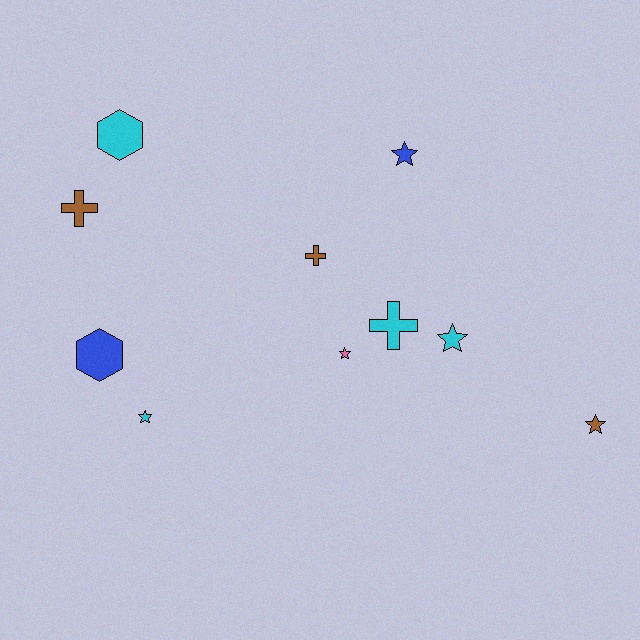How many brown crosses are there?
There are 2 brown crosses.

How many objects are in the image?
There are 10 objects.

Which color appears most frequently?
Cyan, with 4 objects.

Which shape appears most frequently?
Star, with 5 objects.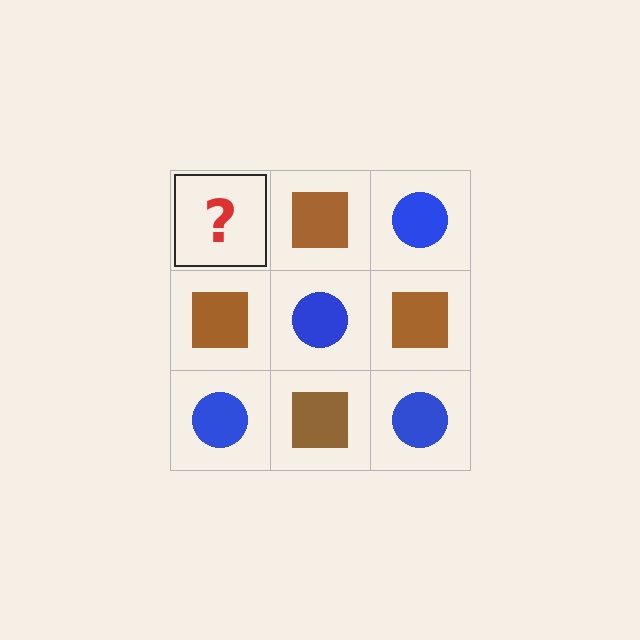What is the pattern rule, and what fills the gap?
The rule is that it alternates blue circle and brown square in a checkerboard pattern. The gap should be filled with a blue circle.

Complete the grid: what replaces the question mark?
The question mark should be replaced with a blue circle.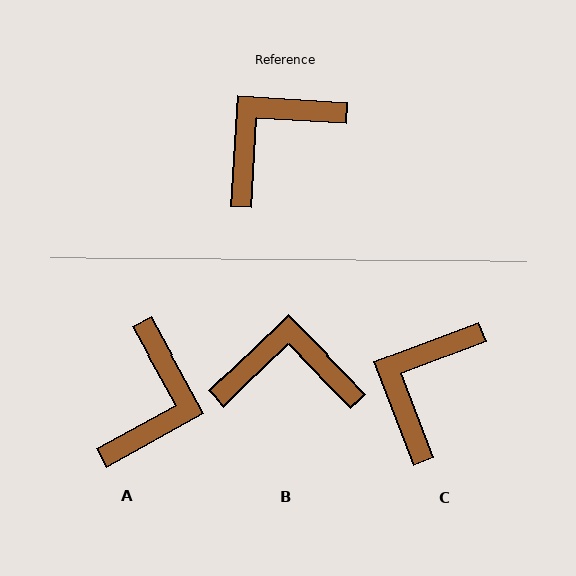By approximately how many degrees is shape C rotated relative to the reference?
Approximately 25 degrees counter-clockwise.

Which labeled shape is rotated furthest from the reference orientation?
A, about 148 degrees away.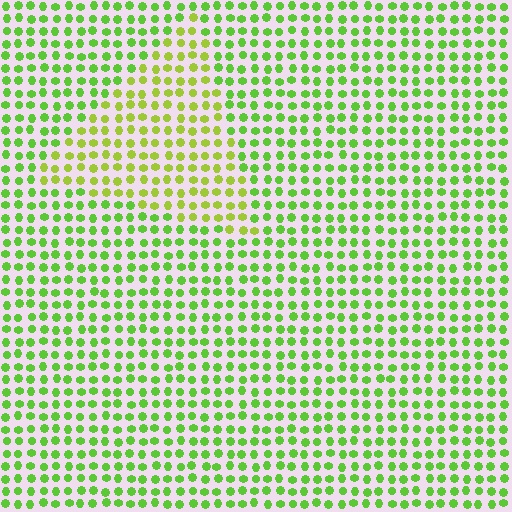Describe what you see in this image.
The image is filled with small lime elements in a uniform arrangement. A triangle-shaped region is visible where the elements are tinted to a slightly different hue, forming a subtle color boundary.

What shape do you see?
I see a triangle.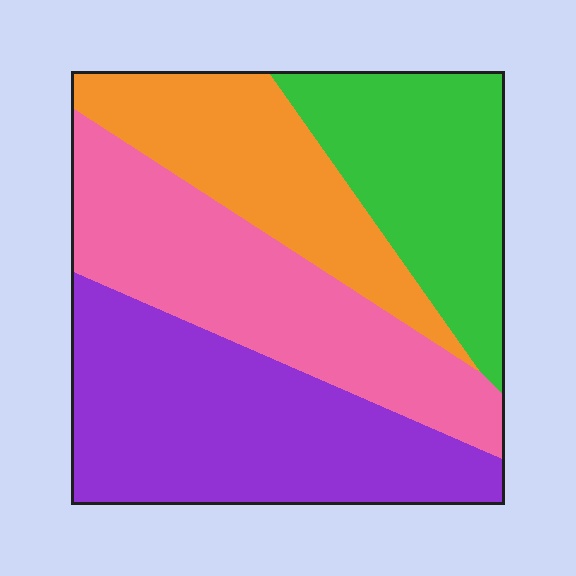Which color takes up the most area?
Purple, at roughly 30%.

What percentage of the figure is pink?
Pink takes up between a sixth and a third of the figure.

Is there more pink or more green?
Pink.